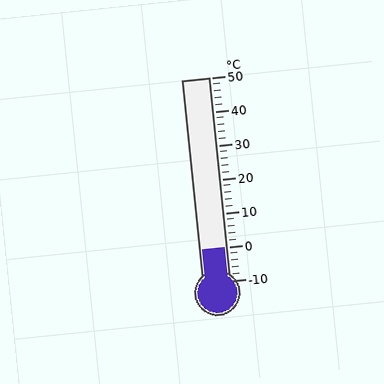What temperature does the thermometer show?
The thermometer shows approximately 0°C.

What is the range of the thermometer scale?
The thermometer scale ranges from -10°C to 50°C.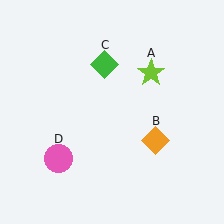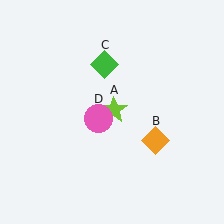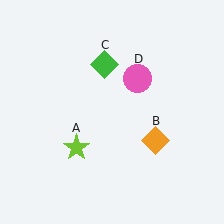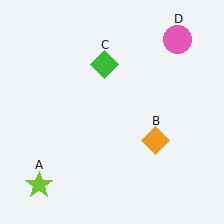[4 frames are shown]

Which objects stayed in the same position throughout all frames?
Orange diamond (object B) and green diamond (object C) remained stationary.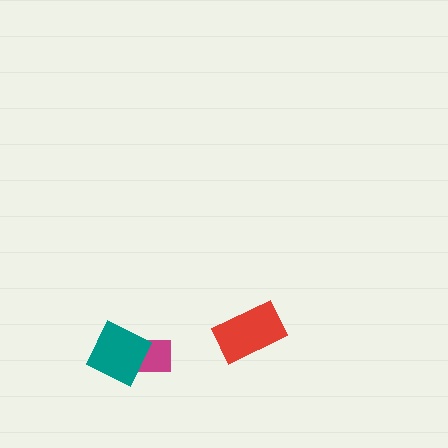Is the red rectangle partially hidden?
No, no other shape covers it.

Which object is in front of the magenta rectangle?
The teal diamond is in front of the magenta rectangle.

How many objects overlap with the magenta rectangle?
1 object overlaps with the magenta rectangle.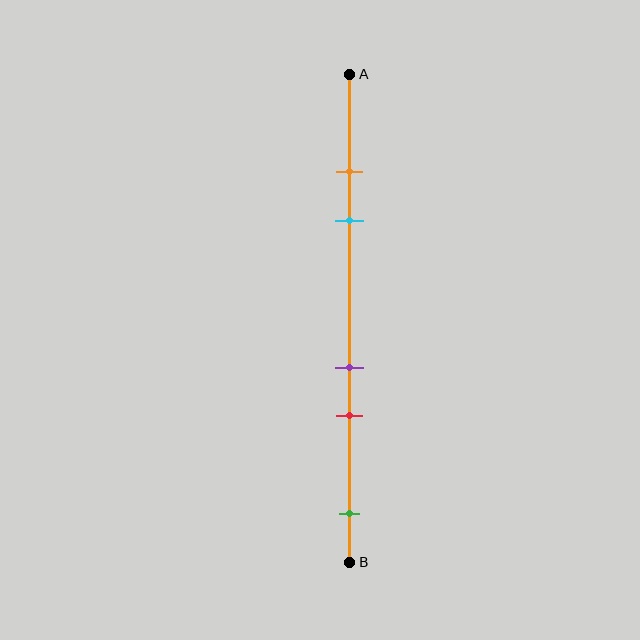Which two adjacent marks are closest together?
The orange and cyan marks are the closest adjacent pair.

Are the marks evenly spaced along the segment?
No, the marks are not evenly spaced.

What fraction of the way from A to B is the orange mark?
The orange mark is approximately 20% (0.2) of the way from A to B.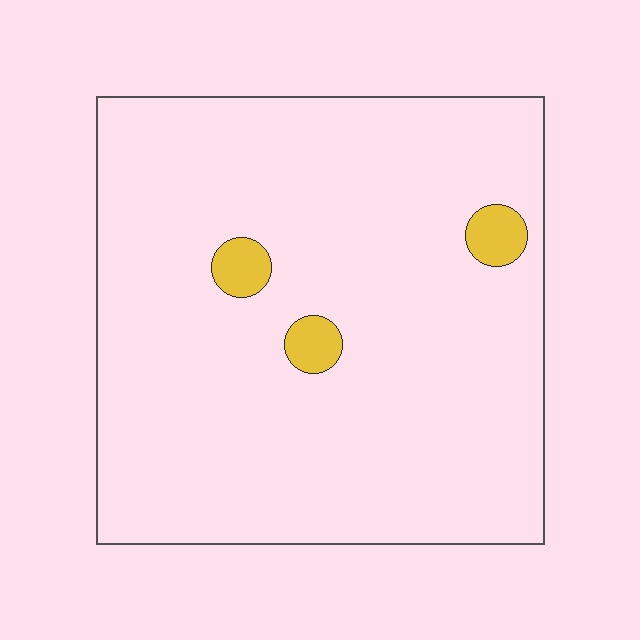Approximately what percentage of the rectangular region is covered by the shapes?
Approximately 5%.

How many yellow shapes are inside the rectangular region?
3.